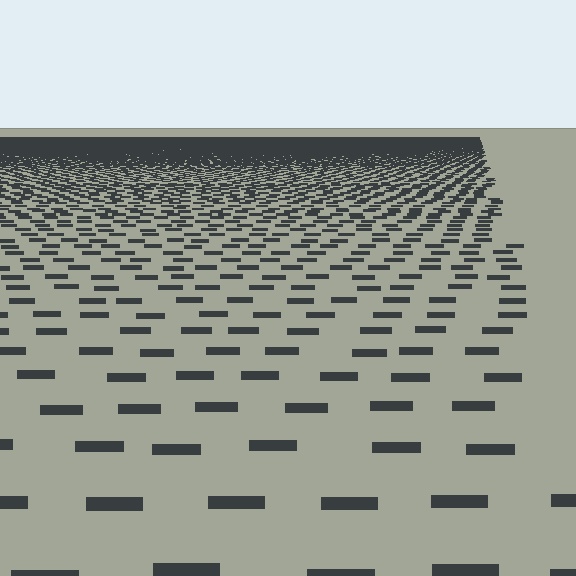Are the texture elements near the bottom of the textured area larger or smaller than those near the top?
Larger. Near the bottom, elements are closer to the viewer and appear at a bigger on-screen size.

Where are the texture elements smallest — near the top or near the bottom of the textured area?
Near the top.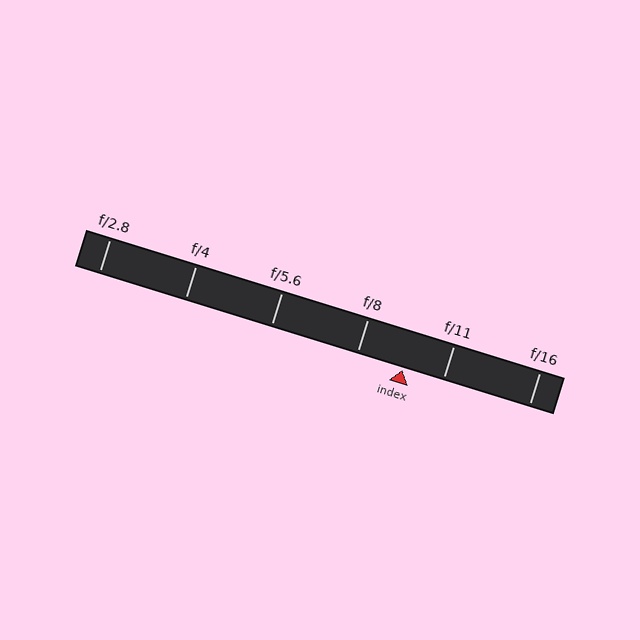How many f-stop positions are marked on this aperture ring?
There are 6 f-stop positions marked.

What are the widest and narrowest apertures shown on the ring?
The widest aperture shown is f/2.8 and the narrowest is f/16.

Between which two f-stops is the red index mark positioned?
The index mark is between f/8 and f/11.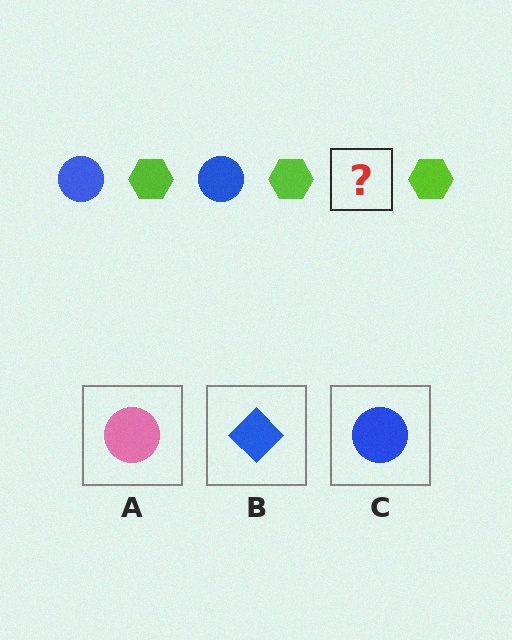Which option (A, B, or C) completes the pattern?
C.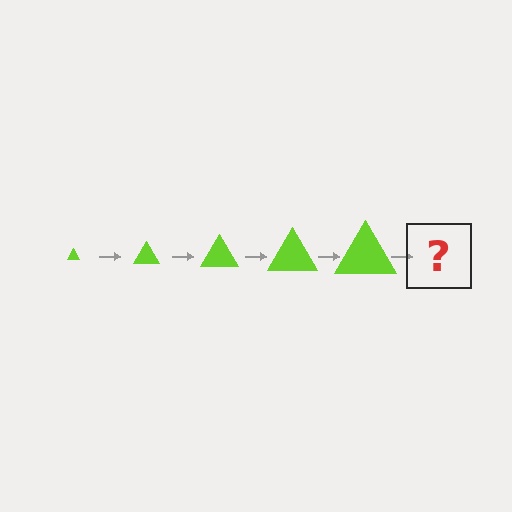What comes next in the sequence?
The next element should be a lime triangle, larger than the previous one.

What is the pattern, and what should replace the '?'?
The pattern is that the triangle gets progressively larger each step. The '?' should be a lime triangle, larger than the previous one.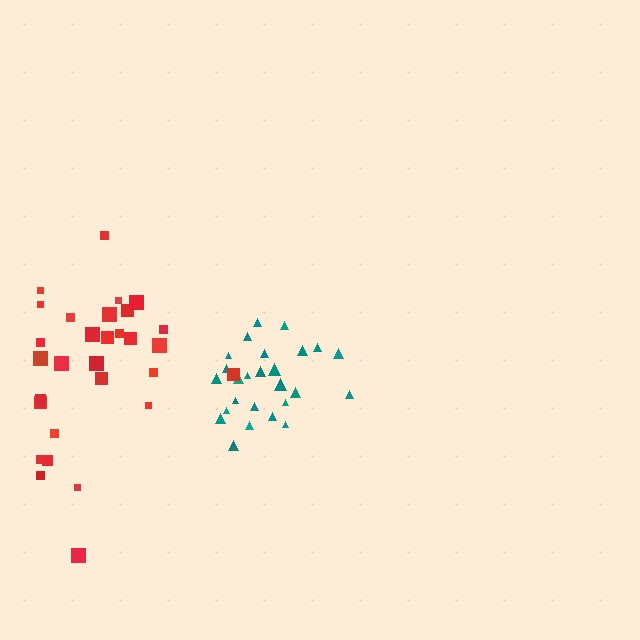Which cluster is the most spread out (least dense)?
Red.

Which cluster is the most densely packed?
Teal.